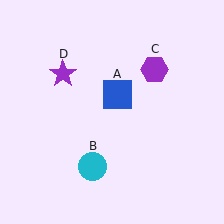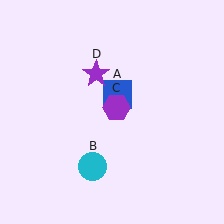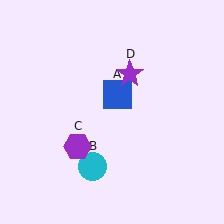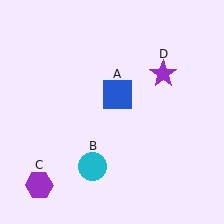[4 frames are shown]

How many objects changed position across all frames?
2 objects changed position: purple hexagon (object C), purple star (object D).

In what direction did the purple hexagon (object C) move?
The purple hexagon (object C) moved down and to the left.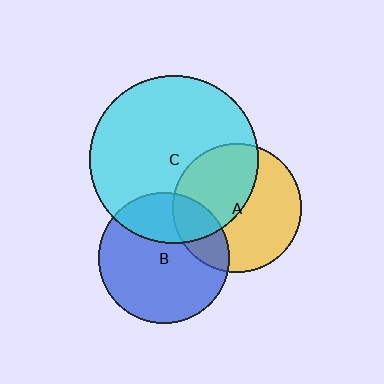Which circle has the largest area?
Circle C (cyan).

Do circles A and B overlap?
Yes.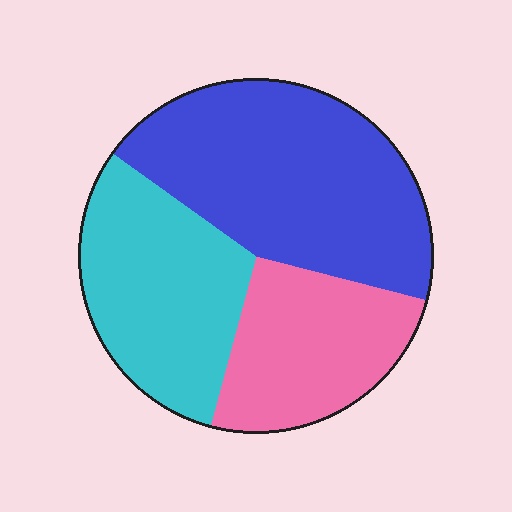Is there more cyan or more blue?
Blue.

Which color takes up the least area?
Pink, at roughly 25%.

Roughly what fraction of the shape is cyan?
Cyan takes up between a quarter and a half of the shape.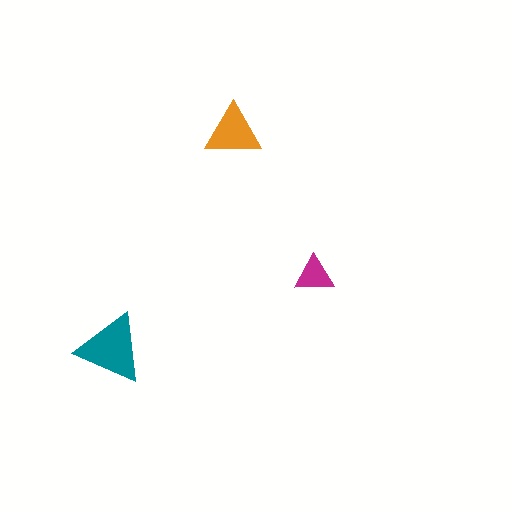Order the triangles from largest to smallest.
the teal one, the orange one, the magenta one.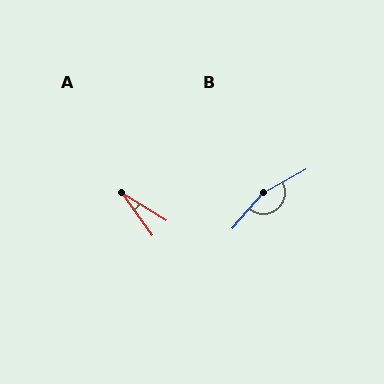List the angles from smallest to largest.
A (23°), B (160°).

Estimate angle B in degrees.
Approximately 160 degrees.